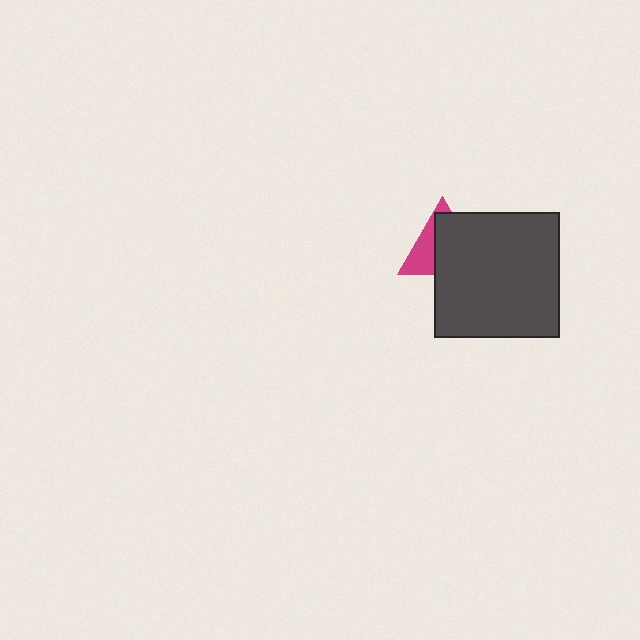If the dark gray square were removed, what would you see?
You would see the complete magenta triangle.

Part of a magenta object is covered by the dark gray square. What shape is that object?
It is a triangle.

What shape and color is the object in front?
The object in front is a dark gray square.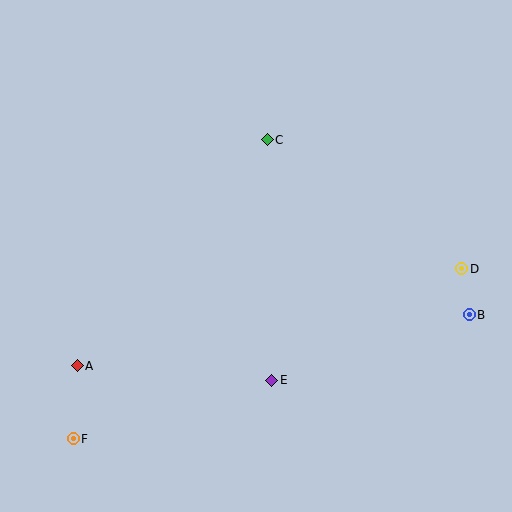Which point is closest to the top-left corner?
Point C is closest to the top-left corner.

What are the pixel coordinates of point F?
Point F is at (73, 439).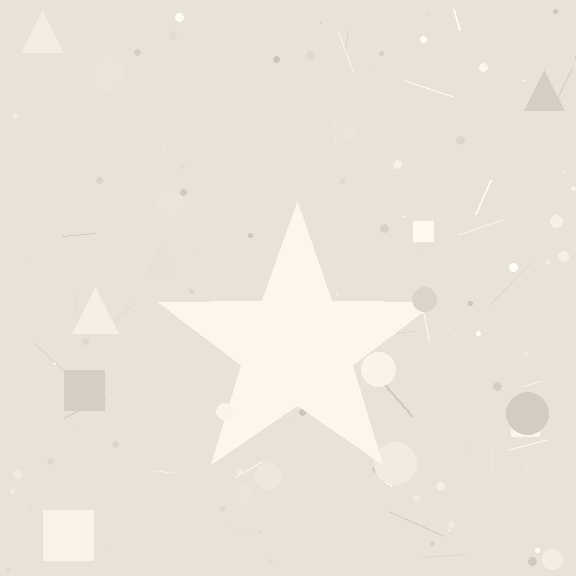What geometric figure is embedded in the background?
A star is embedded in the background.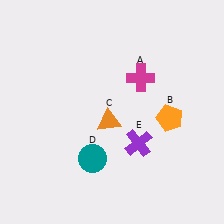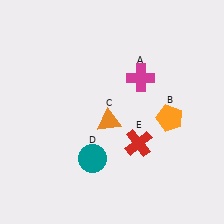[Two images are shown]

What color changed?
The cross (E) changed from purple in Image 1 to red in Image 2.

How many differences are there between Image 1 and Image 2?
There is 1 difference between the two images.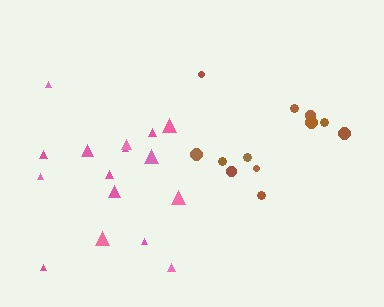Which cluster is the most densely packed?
Pink.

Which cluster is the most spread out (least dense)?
Brown.